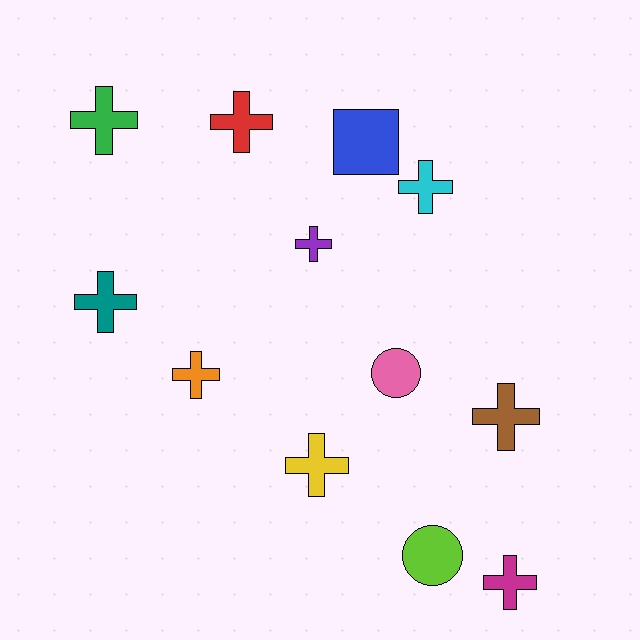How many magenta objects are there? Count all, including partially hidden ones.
There is 1 magenta object.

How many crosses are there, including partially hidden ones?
There are 9 crosses.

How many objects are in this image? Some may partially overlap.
There are 12 objects.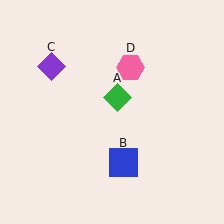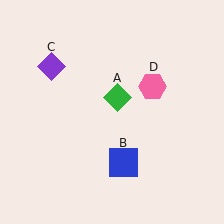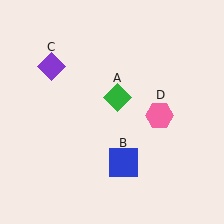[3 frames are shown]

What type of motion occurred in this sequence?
The pink hexagon (object D) rotated clockwise around the center of the scene.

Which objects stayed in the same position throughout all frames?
Green diamond (object A) and blue square (object B) and purple diamond (object C) remained stationary.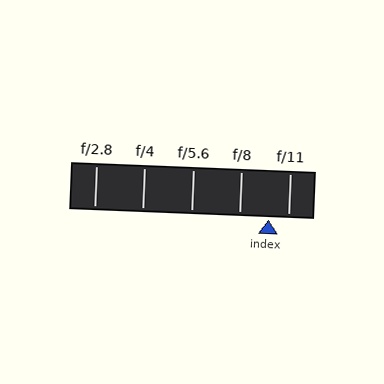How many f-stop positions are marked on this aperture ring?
There are 5 f-stop positions marked.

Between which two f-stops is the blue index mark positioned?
The index mark is between f/8 and f/11.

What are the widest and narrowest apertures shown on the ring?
The widest aperture shown is f/2.8 and the narrowest is f/11.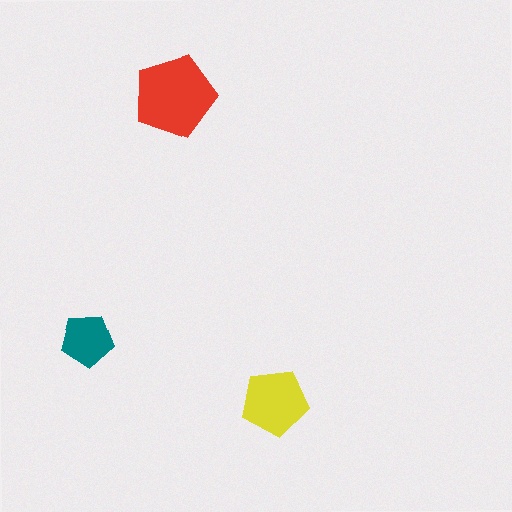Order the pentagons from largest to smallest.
the red one, the yellow one, the teal one.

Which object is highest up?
The red pentagon is topmost.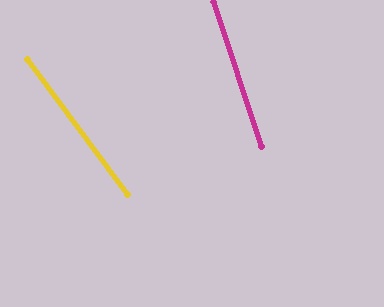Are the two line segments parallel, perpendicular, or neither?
Neither parallel nor perpendicular — they differ by about 18°.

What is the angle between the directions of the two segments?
Approximately 18 degrees.